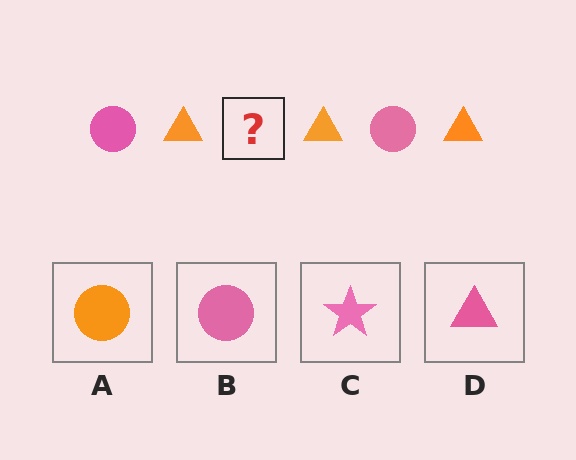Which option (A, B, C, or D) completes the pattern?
B.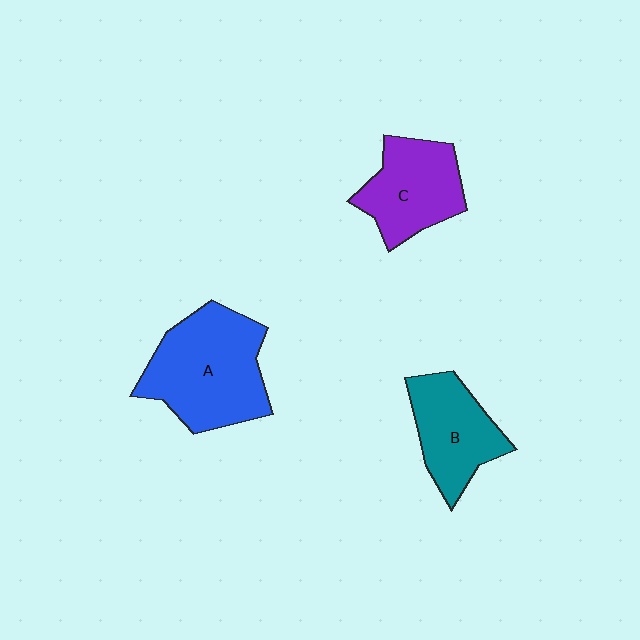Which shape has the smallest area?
Shape B (teal).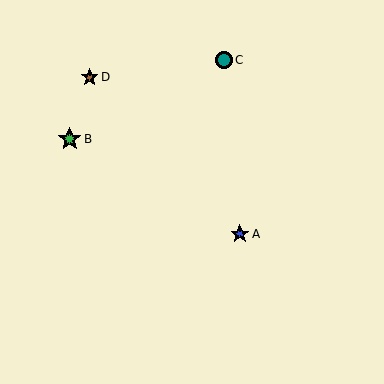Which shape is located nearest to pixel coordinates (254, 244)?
The blue star (labeled A) at (240, 234) is nearest to that location.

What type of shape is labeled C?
Shape C is a teal circle.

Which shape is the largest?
The green star (labeled B) is the largest.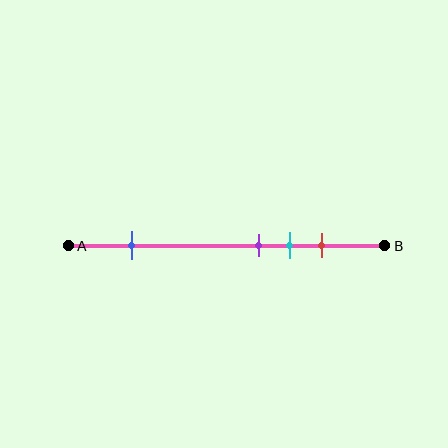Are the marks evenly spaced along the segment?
No, the marks are not evenly spaced.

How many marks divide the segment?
There are 4 marks dividing the segment.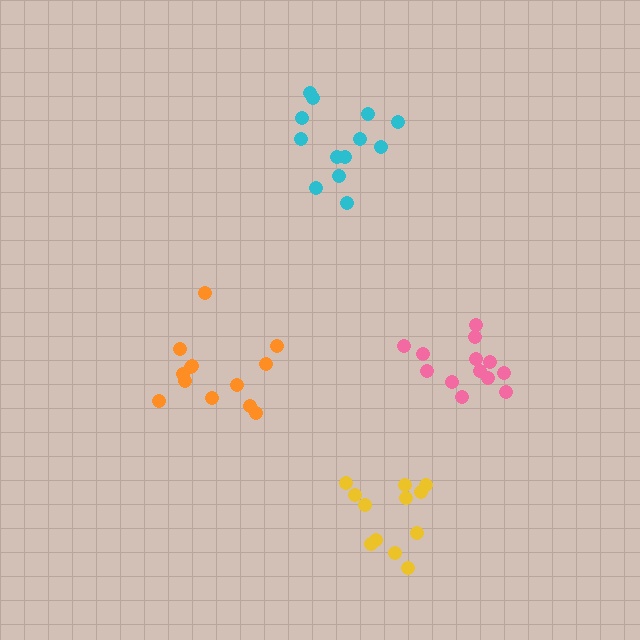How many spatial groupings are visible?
There are 4 spatial groupings.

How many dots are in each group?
Group 1: 13 dots, Group 2: 13 dots, Group 3: 13 dots, Group 4: 12 dots (51 total).